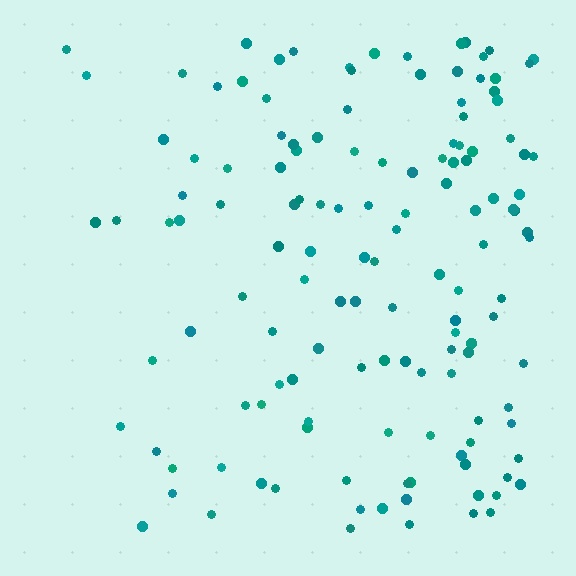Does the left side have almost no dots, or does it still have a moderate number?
Still a moderate number, just noticeably fewer than the right.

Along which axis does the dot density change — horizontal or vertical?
Horizontal.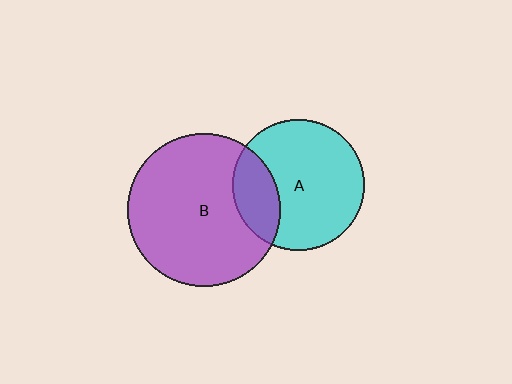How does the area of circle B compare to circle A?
Approximately 1.4 times.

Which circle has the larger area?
Circle B (purple).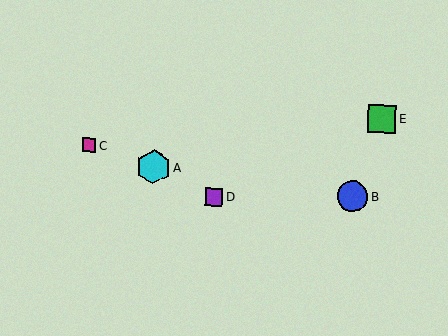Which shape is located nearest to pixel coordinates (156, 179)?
The cyan hexagon (labeled A) at (153, 167) is nearest to that location.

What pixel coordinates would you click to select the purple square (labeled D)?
Click at (214, 197) to select the purple square D.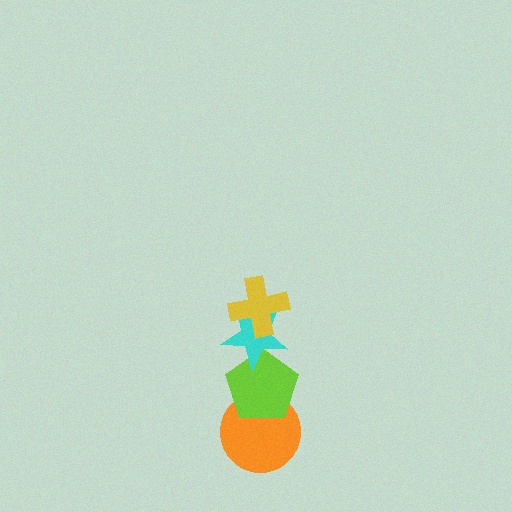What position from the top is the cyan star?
The cyan star is 2nd from the top.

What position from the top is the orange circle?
The orange circle is 4th from the top.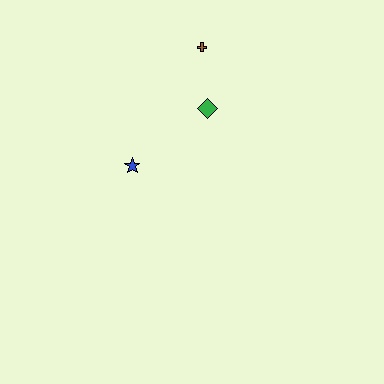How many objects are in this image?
There are 3 objects.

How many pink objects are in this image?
There are no pink objects.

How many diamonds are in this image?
There is 1 diamond.